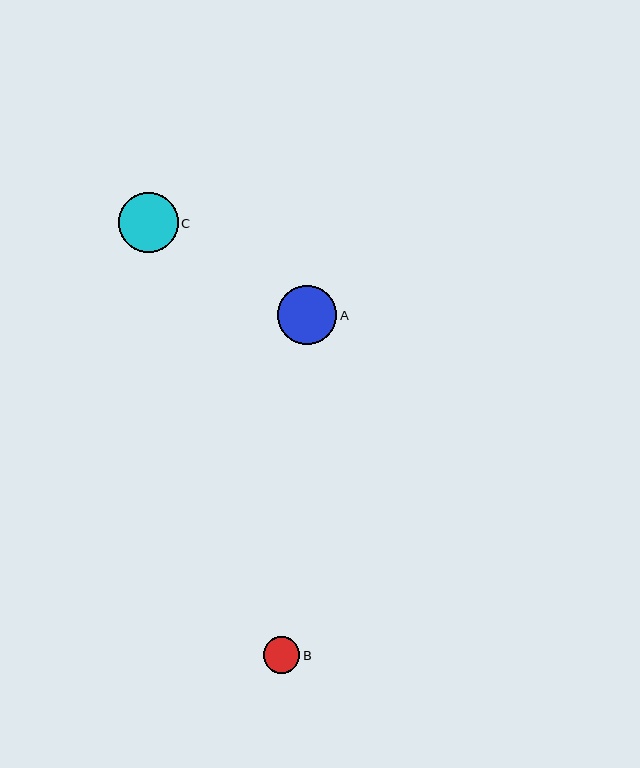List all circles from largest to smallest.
From largest to smallest: C, A, B.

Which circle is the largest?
Circle C is the largest with a size of approximately 60 pixels.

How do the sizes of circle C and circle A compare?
Circle C and circle A are approximately the same size.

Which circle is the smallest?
Circle B is the smallest with a size of approximately 37 pixels.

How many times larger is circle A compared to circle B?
Circle A is approximately 1.6 times the size of circle B.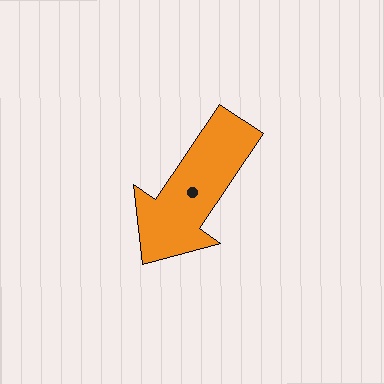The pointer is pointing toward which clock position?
Roughly 7 o'clock.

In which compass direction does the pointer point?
Southwest.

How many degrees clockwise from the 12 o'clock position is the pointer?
Approximately 214 degrees.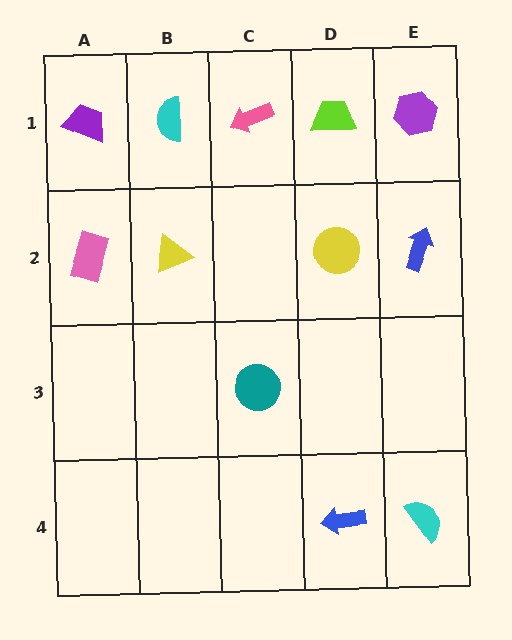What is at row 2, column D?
A yellow circle.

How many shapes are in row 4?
2 shapes.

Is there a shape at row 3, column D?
No, that cell is empty.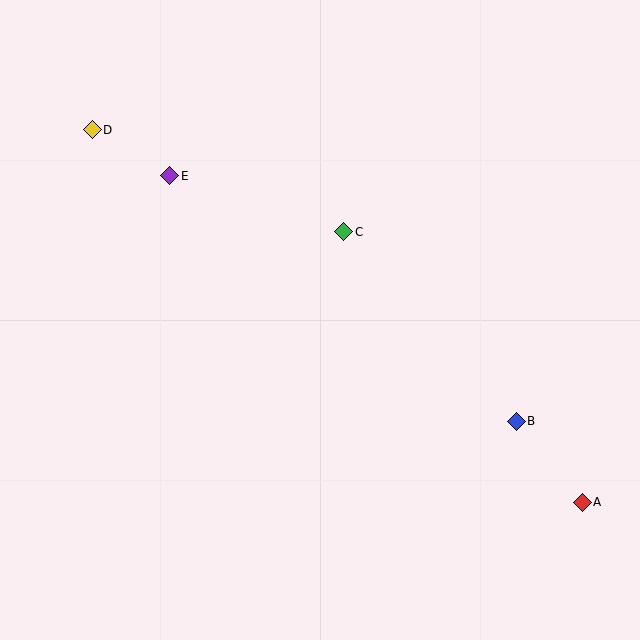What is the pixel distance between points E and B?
The distance between E and B is 425 pixels.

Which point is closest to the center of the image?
Point C at (344, 232) is closest to the center.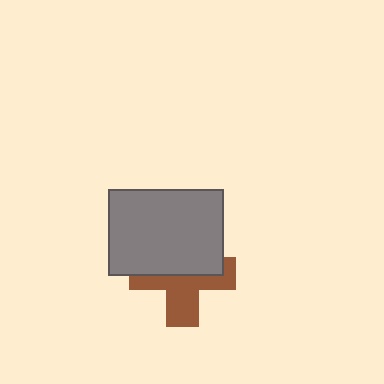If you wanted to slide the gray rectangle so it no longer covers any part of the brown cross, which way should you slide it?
Slide it up — that is the most direct way to separate the two shapes.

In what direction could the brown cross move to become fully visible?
The brown cross could move down. That would shift it out from behind the gray rectangle entirely.